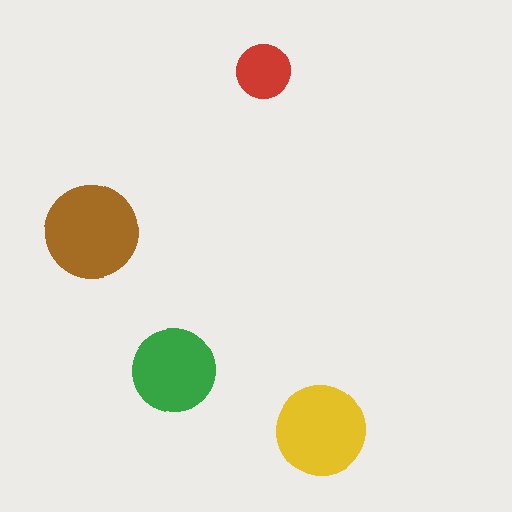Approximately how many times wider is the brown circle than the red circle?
About 1.5 times wider.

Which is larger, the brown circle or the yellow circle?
The brown one.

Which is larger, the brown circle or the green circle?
The brown one.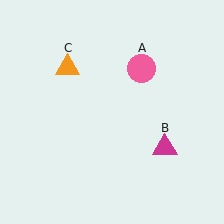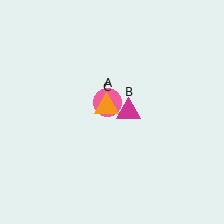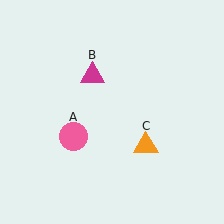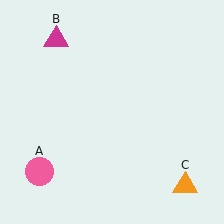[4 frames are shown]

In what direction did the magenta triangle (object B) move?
The magenta triangle (object B) moved up and to the left.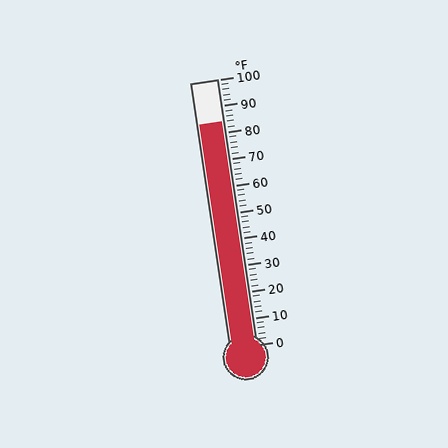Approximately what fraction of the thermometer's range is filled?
The thermometer is filled to approximately 85% of its range.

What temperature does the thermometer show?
The thermometer shows approximately 84°F.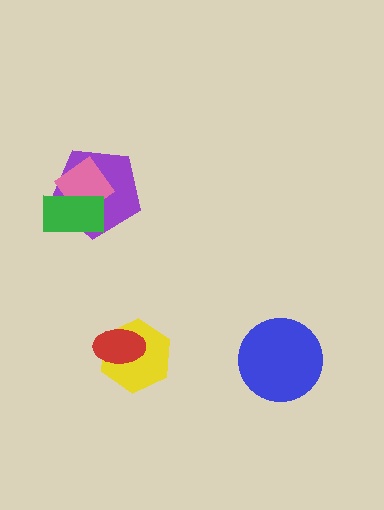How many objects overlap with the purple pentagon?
2 objects overlap with the purple pentagon.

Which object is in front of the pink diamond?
The green rectangle is in front of the pink diamond.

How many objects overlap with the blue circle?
0 objects overlap with the blue circle.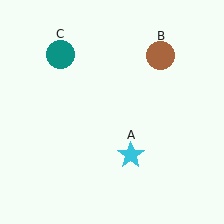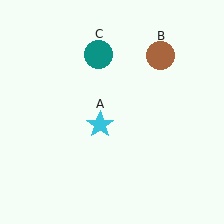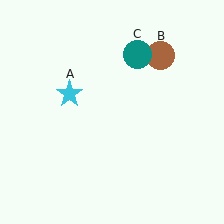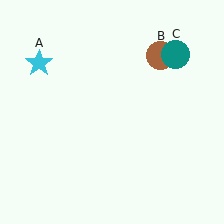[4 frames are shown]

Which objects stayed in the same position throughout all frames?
Brown circle (object B) remained stationary.